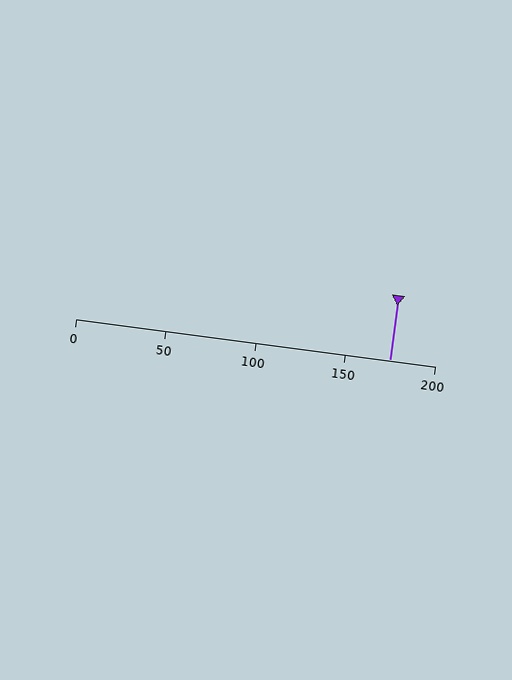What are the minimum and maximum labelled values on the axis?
The axis runs from 0 to 200.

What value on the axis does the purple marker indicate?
The marker indicates approximately 175.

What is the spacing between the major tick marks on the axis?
The major ticks are spaced 50 apart.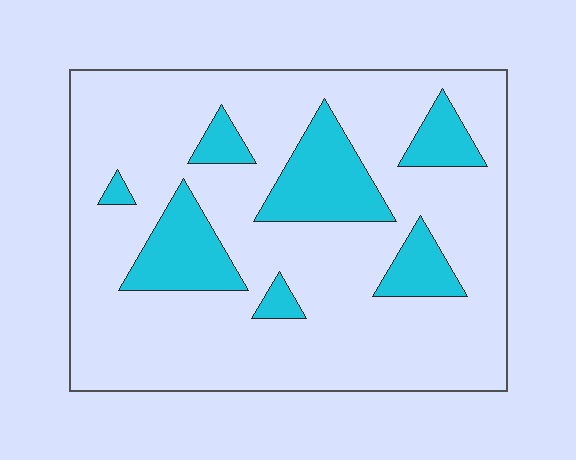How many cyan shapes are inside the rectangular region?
7.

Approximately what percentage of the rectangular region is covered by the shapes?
Approximately 20%.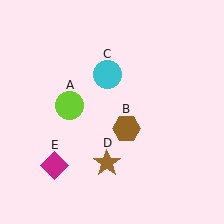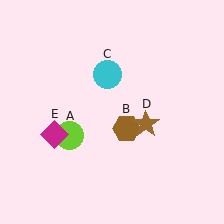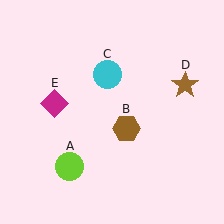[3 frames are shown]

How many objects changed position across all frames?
3 objects changed position: lime circle (object A), brown star (object D), magenta diamond (object E).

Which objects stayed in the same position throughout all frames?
Brown hexagon (object B) and cyan circle (object C) remained stationary.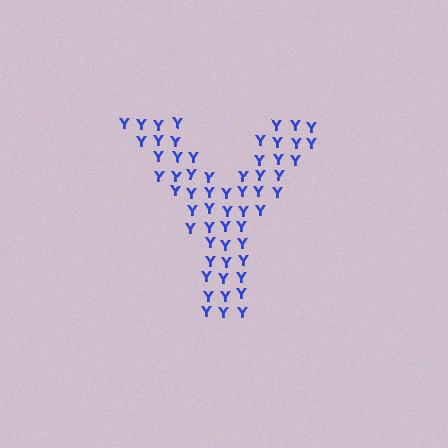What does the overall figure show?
The overall figure shows the letter Y.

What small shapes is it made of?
It is made of small letter Y's.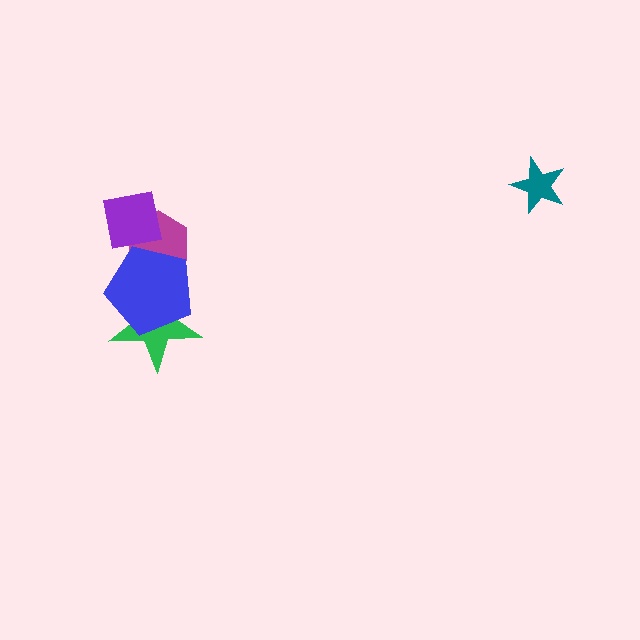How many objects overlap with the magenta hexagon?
2 objects overlap with the magenta hexagon.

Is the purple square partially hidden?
Yes, it is partially covered by another shape.